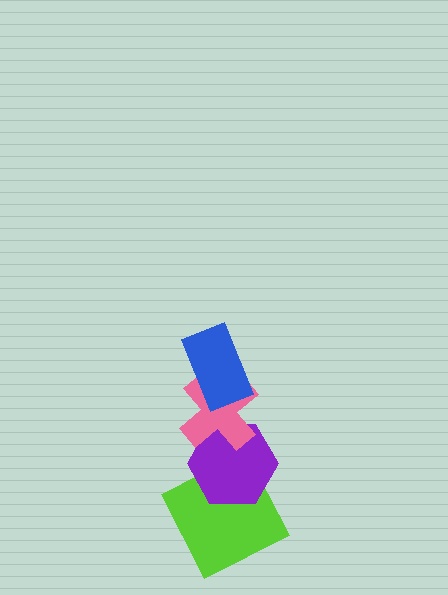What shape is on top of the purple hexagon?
The pink cross is on top of the purple hexagon.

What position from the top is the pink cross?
The pink cross is 2nd from the top.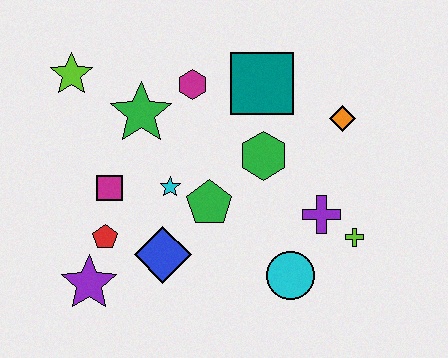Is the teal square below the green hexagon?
No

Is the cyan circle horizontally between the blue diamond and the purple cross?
Yes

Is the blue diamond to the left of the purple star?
No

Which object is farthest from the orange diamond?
The purple star is farthest from the orange diamond.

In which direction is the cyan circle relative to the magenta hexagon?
The cyan circle is below the magenta hexagon.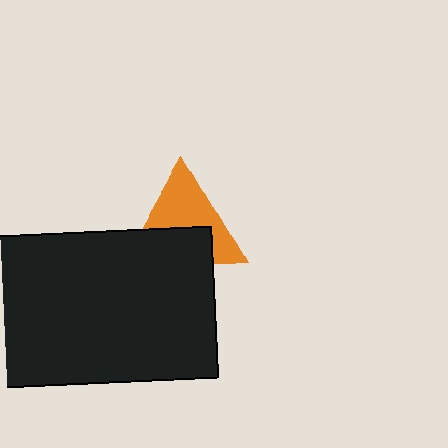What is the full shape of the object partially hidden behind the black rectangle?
The partially hidden object is an orange triangle.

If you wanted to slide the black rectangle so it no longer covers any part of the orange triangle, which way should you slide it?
Slide it down — that is the most direct way to separate the two shapes.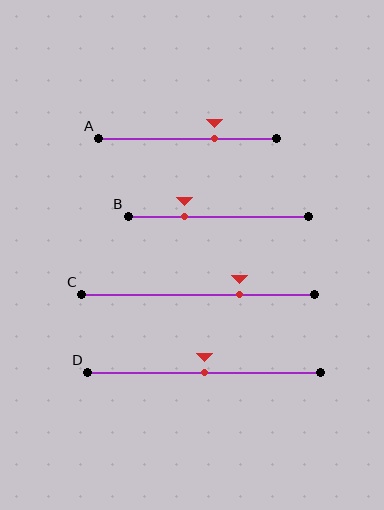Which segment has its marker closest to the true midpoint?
Segment D has its marker closest to the true midpoint.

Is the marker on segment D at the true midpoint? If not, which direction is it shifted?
Yes, the marker on segment D is at the true midpoint.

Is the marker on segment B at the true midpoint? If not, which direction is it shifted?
No, the marker on segment B is shifted to the left by about 19% of the segment length.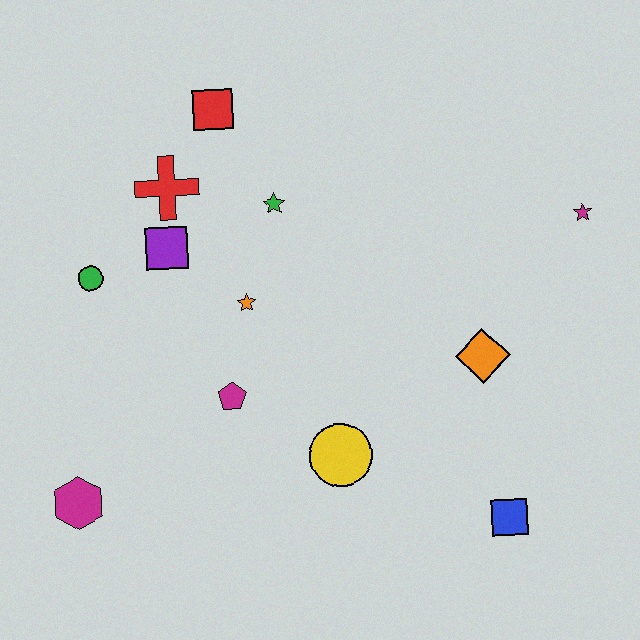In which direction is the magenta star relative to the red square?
The magenta star is to the right of the red square.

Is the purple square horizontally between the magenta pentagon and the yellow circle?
No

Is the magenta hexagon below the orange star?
Yes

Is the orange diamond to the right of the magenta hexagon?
Yes